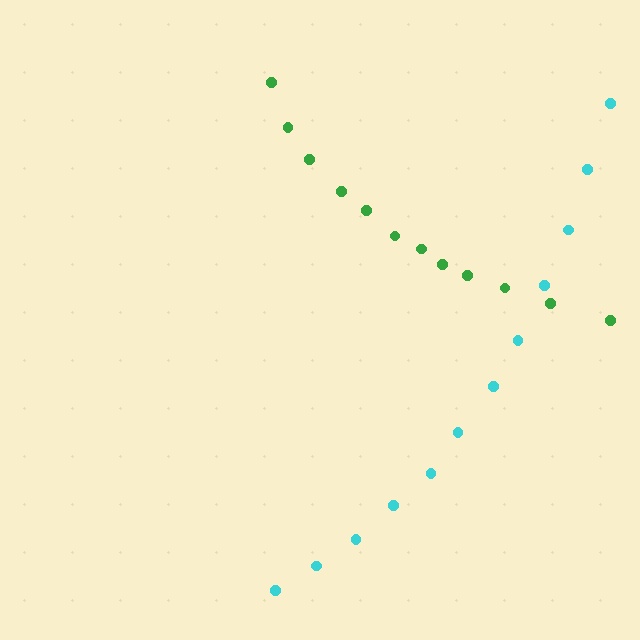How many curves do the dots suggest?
There are 2 distinct paths.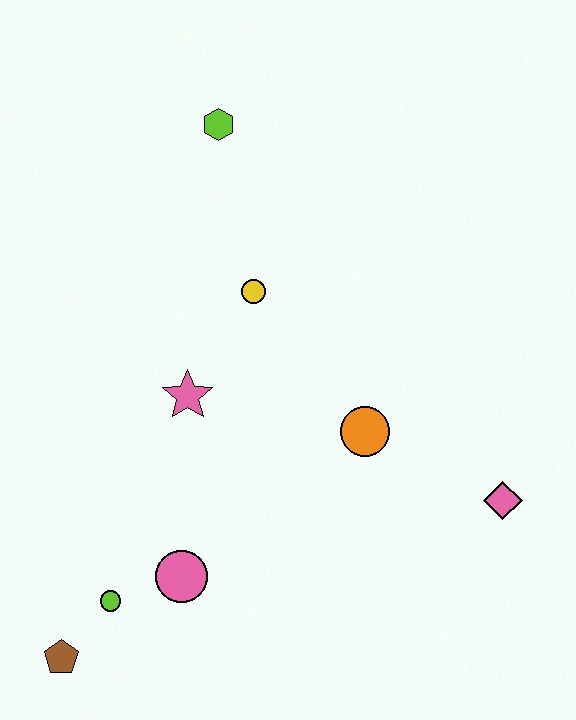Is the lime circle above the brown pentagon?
Yes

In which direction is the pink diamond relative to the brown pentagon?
The pink diamond is to the right of the brown pentagon.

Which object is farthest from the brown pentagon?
The lime hexagon is farthest from the brown pentagon.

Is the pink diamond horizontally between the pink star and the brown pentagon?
No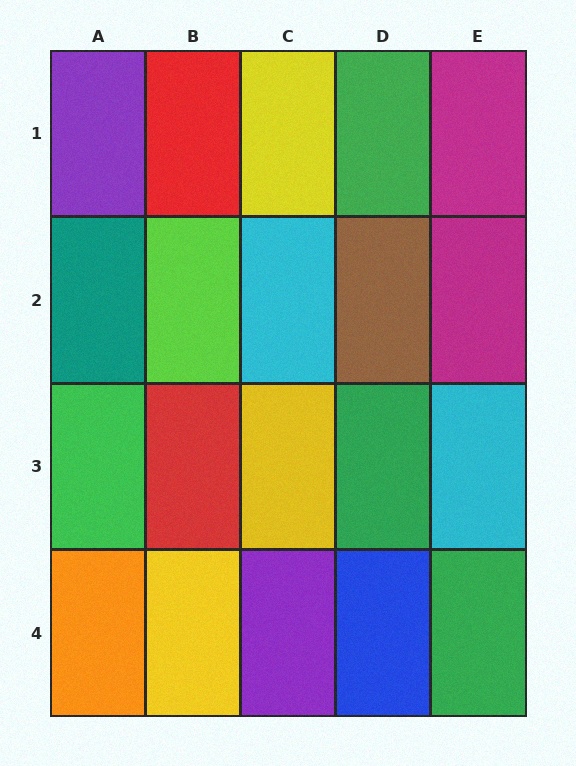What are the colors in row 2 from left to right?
Teal, lime, cyan, brown, magenta.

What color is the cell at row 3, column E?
Cyan.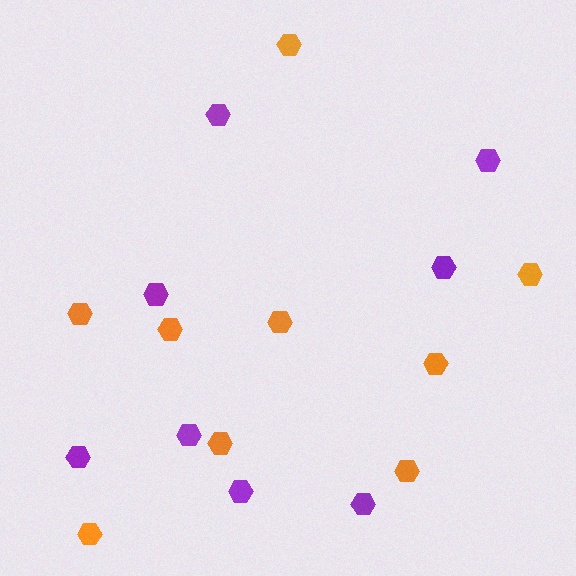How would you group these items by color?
There are 2 groups: one group of orange hexagons (9) and one group of purple hexagons (8).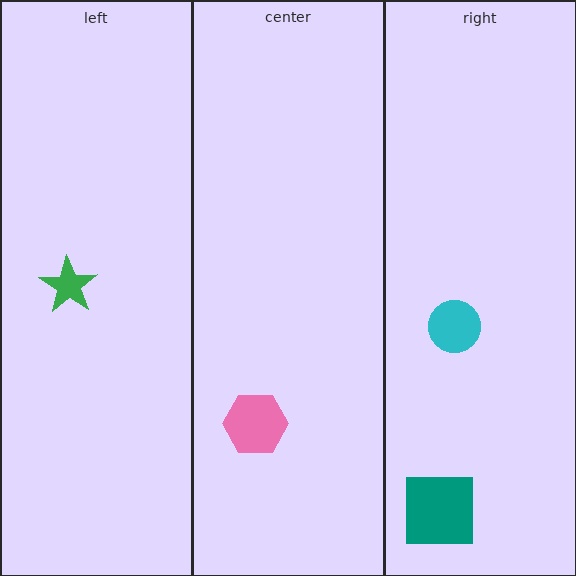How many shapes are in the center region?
1.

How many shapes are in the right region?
2.